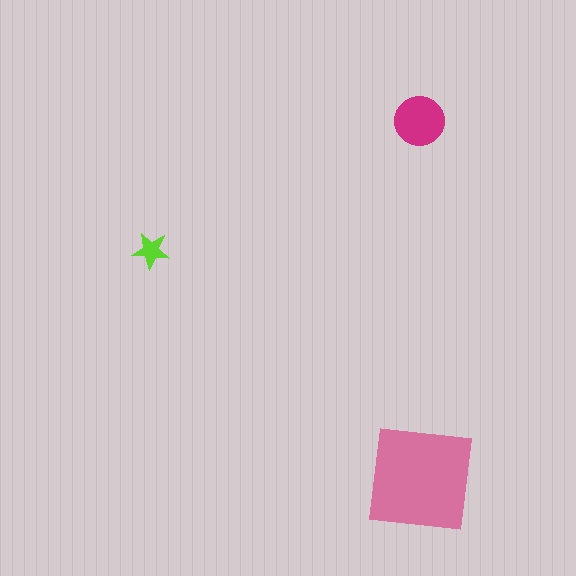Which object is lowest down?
The pink square is bottommost.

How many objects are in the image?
There are 3 objects in the image.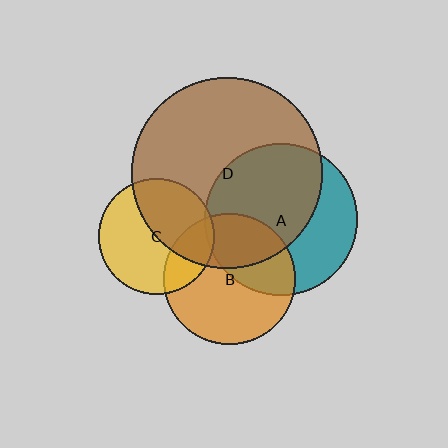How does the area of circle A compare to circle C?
Approximately 1.7 times.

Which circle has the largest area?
Circle D (brown).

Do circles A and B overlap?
Yes.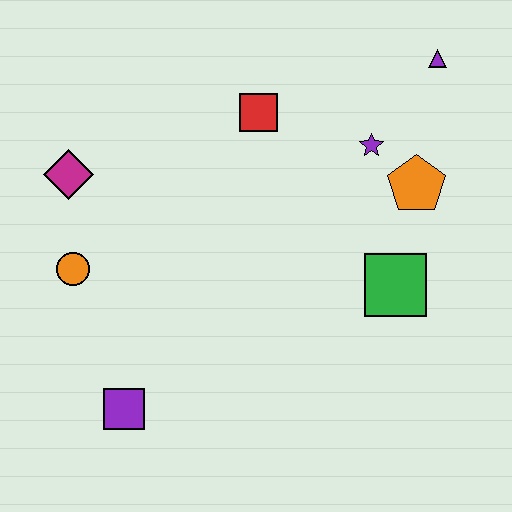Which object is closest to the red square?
The purple star is closest to the red square.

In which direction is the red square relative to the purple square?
The red square is above the purple square.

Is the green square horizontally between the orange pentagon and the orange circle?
Yes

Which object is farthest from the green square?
The magenta diamond is farthest from the green square.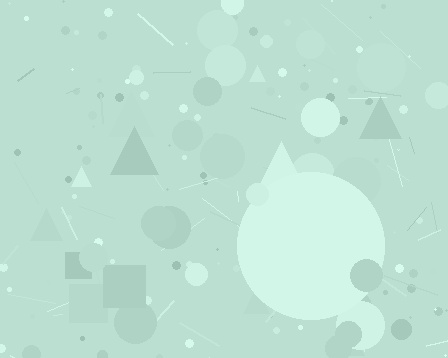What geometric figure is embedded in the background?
A circle is embedded in the background.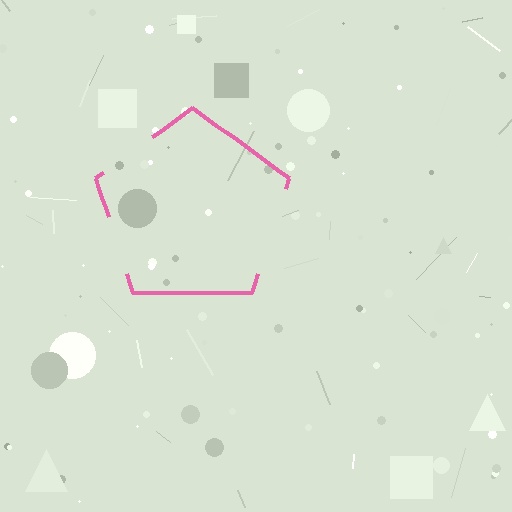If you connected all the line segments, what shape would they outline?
They would outline a pentagon.